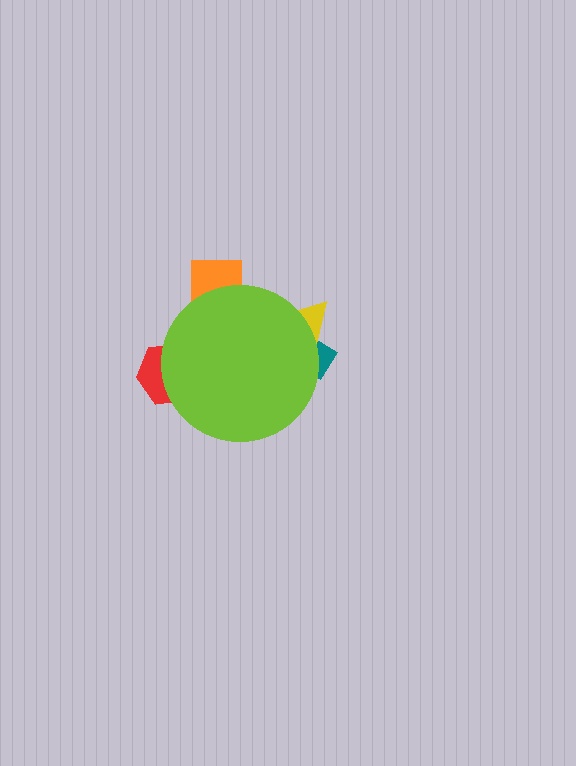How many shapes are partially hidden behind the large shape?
4 shapes are partially hidden.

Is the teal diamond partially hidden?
Yes, the teal diamond is partially hidden behind the lime circle.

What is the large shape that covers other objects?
A lime circle.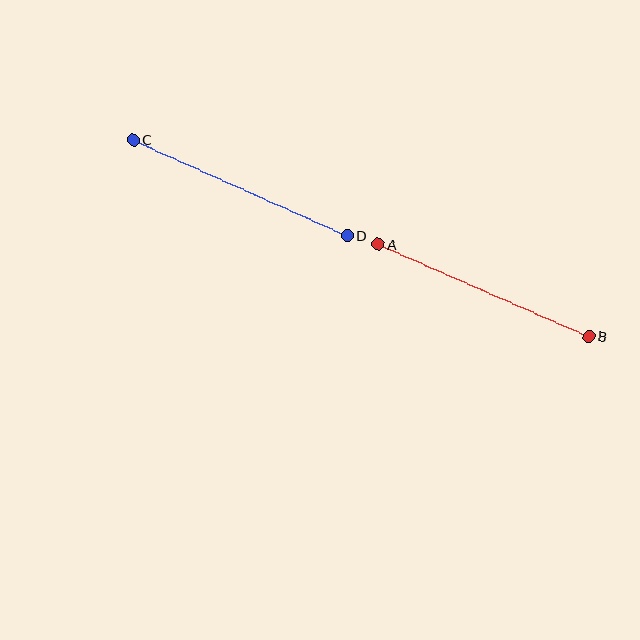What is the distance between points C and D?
The distance is approximately 234 pixels.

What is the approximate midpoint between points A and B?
The midpoint is at approximately (483, 290) pixels.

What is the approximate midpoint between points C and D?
The midpoint is at approximately (240, 187) pixels.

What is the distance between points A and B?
The distance is approximately 230 pixels.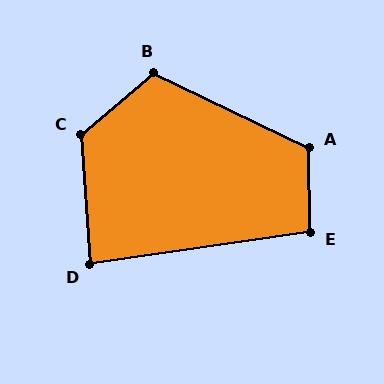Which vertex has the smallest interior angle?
D, at approximately 86 degrees.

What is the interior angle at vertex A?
Approximately 117 degrees (obtuse).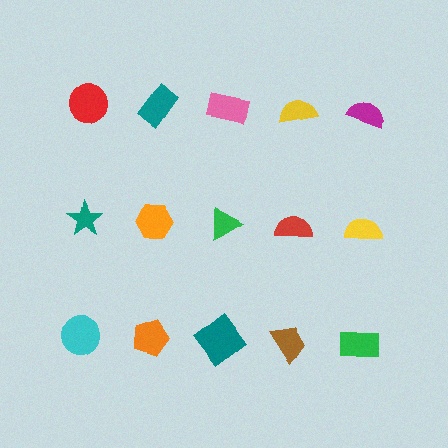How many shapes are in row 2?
5 shapes.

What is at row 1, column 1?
A red circle.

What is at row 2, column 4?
A red semicircle.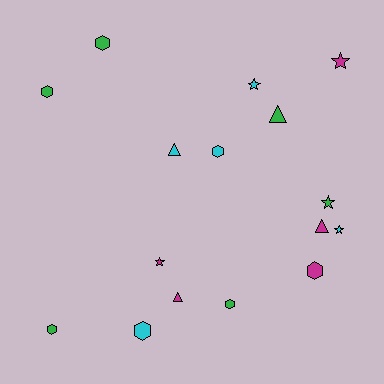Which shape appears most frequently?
Hexagon, with 7 objects.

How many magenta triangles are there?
There are 2 magenta triangles.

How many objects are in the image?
There are 16 objects.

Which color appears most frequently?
Green, with 6 objects.